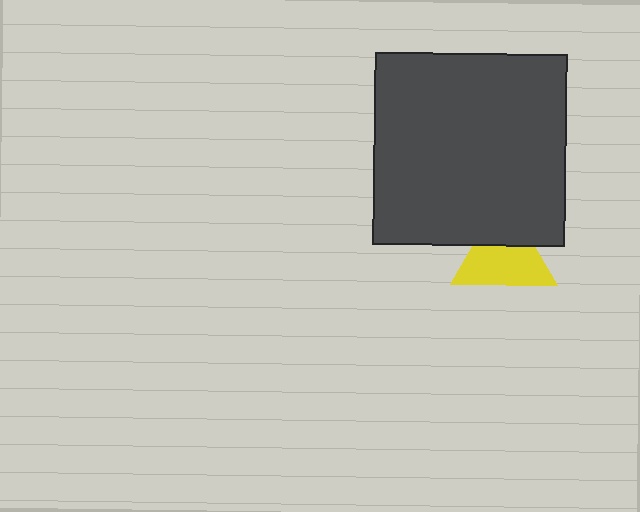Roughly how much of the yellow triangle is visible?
Most of it is visible (roughly 67%).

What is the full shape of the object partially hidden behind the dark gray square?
The partially hidden object is a yellow triangle.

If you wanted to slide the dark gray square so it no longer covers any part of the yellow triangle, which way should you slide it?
Slide it up — that is the most direct way to separate the two shapes.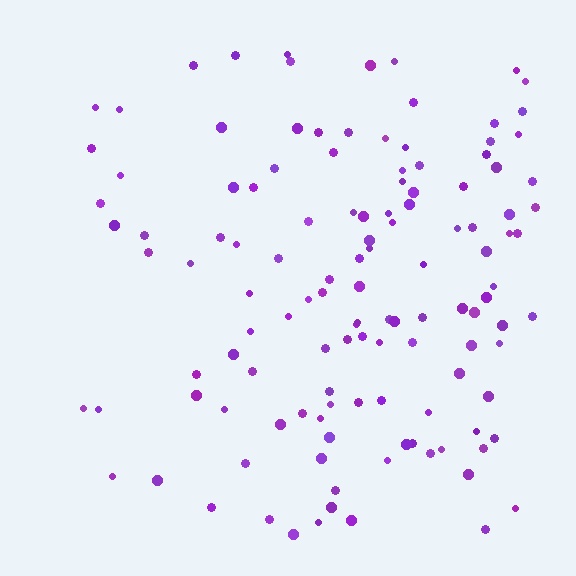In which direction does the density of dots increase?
From left to right, with the right side densest.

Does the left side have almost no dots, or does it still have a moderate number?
Still a moderate number, just noticeably fewer than the right.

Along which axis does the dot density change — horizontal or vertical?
Horizontal.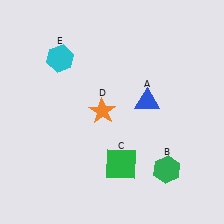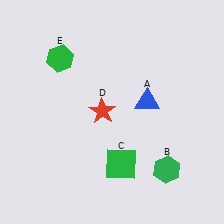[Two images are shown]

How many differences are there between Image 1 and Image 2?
There are 2 differences between the two images.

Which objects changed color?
D changed from orange to red. E changed from cyan to green.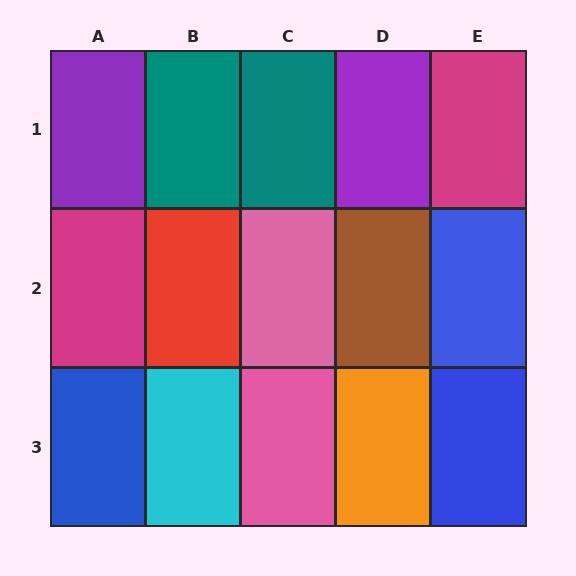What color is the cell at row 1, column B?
Teal.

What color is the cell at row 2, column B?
Red.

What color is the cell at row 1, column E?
Magenta.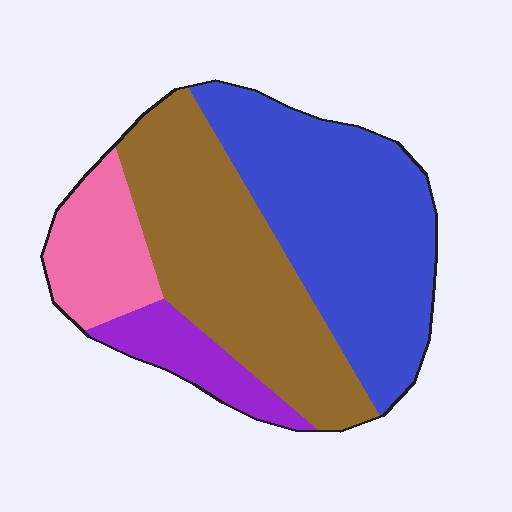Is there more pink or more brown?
Brown.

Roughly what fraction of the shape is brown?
Brown covers roughly 35% of the shape.